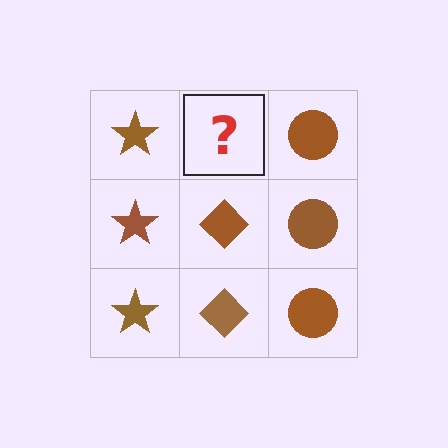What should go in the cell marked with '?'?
The missing cell should contain a brown diamond.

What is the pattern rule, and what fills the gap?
The rule is that each column has a consistent shape. The gap should be filled with a brown diamond.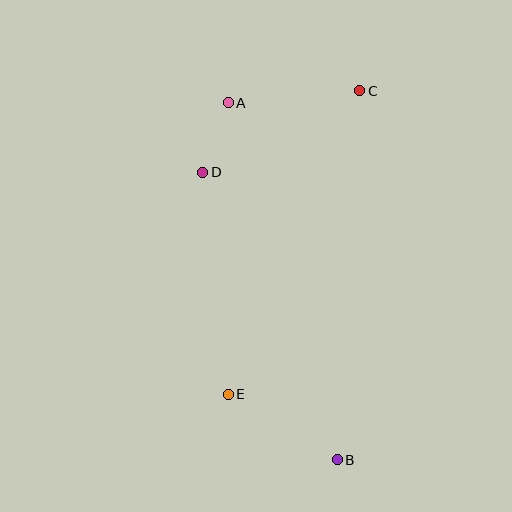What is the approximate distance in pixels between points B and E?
The distance between B and E is approximately 127 pixels.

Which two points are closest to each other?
Points A and D are closest to each other.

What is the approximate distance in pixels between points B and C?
The distance between B and C is approximately 370 pixels.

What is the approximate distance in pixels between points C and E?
The distance between C and E is approximately 330 pixels.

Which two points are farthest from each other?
Points A and B are farthest from each other.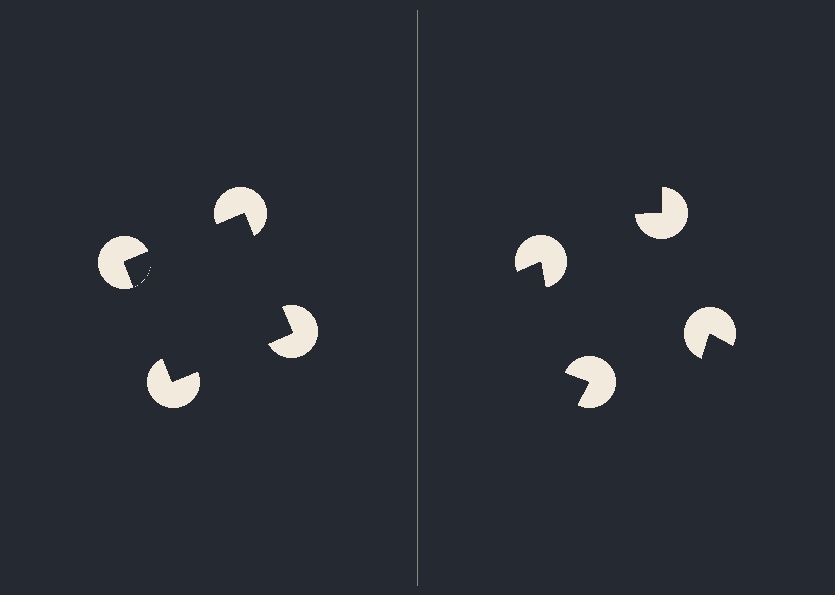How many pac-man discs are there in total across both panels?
8 — 4 on each side.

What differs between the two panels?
The pac-man discs are positioned identically on both sides; only the wedge orientations differ. On the left they align to a square; on the right they are misaligned.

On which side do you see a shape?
An illusory square appears on the left side. On the right side the wedge cuts are rotated, so no coherent shape forms.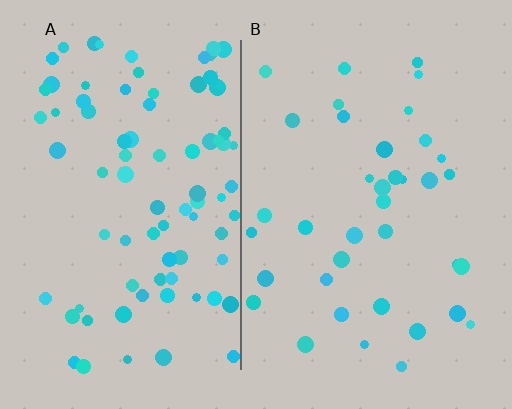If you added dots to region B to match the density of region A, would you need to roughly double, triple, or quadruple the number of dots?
Approximately double.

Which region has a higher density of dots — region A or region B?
A (the left).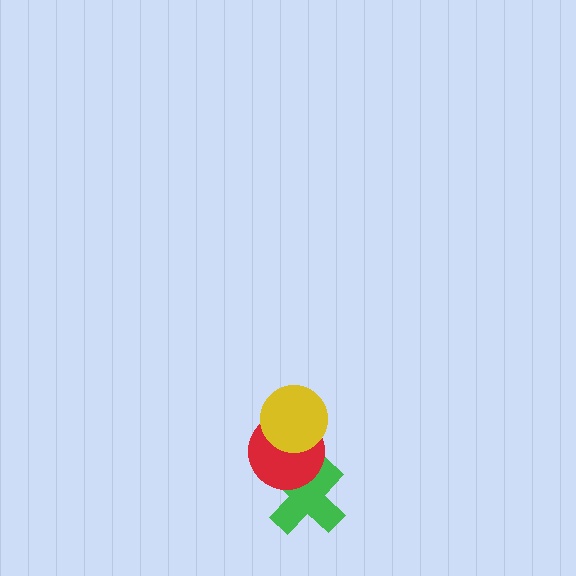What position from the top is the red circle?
The red circle is 2nd from the top.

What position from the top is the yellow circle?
The yellow circle is 1st from the top.